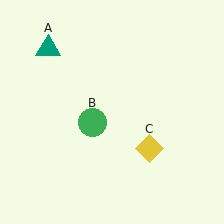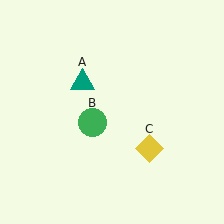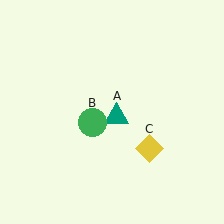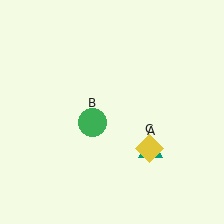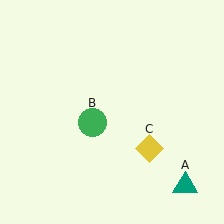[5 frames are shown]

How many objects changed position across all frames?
1 object changed position: teal triangle (object A).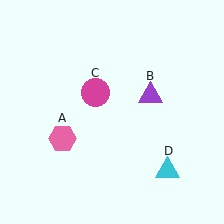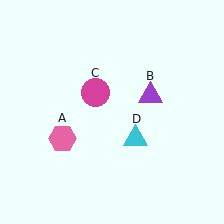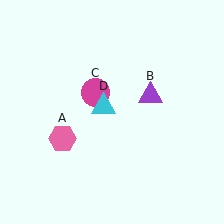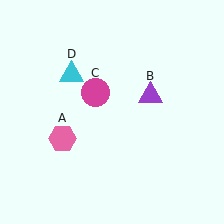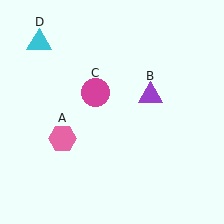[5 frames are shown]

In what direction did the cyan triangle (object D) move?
The cyan triangle (object D) moved up and to the left.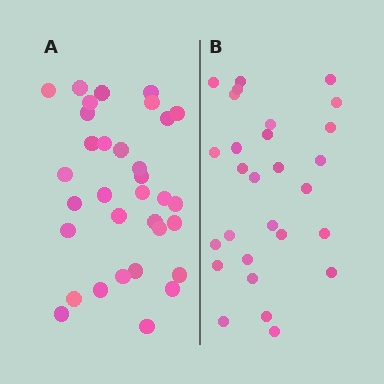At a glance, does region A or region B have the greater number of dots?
Region A (the left region) has more dots.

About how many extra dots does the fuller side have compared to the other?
Region A has about 5 more dots than region B.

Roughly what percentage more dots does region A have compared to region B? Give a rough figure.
About 20% more.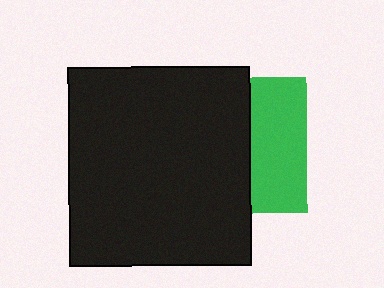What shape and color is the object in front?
The object in front is a black rectangle.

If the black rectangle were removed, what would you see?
You would see the complete green square.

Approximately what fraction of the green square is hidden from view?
Roughly 59% of the green square is hidden behind the black rectangle.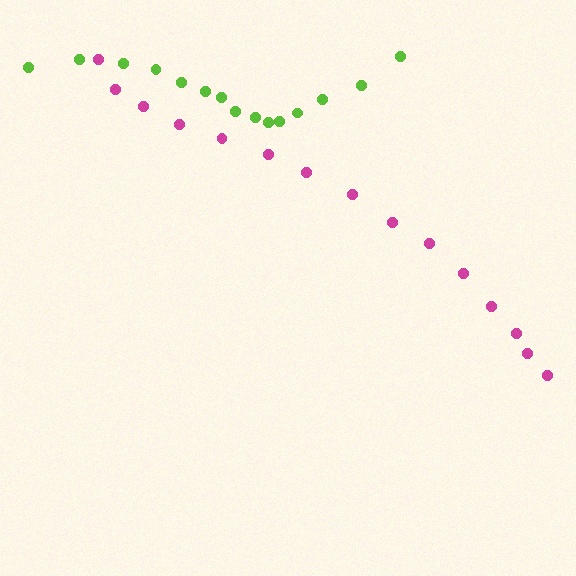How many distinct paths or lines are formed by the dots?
There are 2 distinct paths.